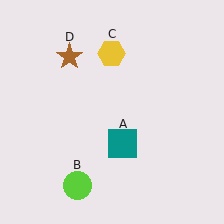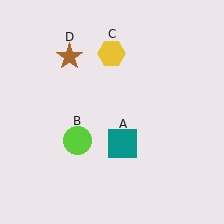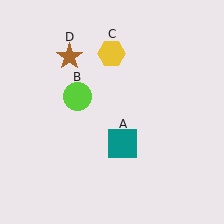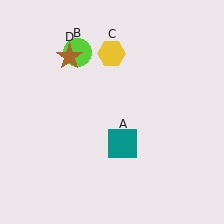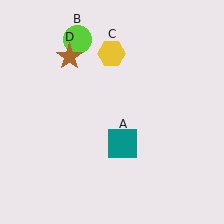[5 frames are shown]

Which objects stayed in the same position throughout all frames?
Teal square (object A) and yellow hexagon (object C) and brown star (object D) remained stationary.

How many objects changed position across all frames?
1 object changed position: lime circle (object B).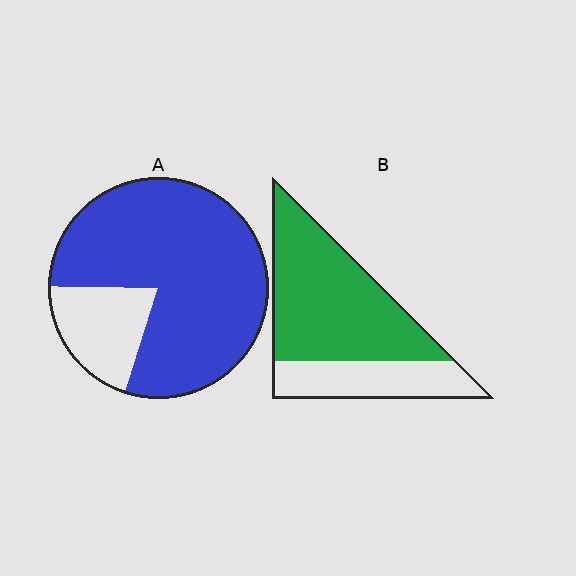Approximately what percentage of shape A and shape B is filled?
A is approximately 80% and B is approximately 70%.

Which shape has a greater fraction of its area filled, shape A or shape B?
Shape A.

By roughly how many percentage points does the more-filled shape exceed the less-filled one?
By roughly 10 percentage points (A over B).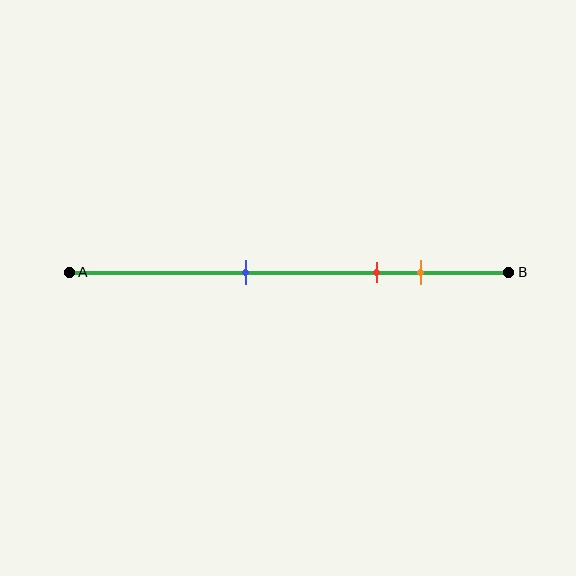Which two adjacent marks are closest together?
The red and orange marks are the closest adjacent pair.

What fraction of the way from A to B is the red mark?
The red mark is approximately 70% (0.7) of the way from A to B.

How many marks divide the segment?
There are 3 marks dividing the segment.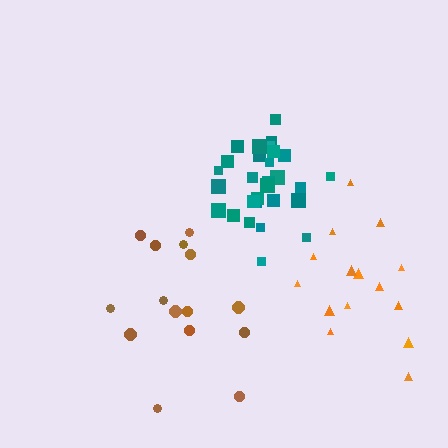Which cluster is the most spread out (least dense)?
Brown.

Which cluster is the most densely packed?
Teal.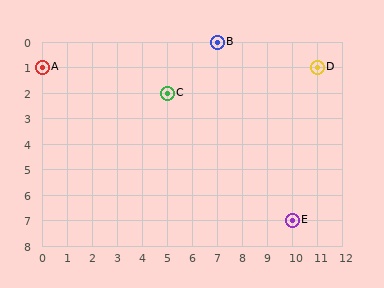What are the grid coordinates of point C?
Point C is at grid coordinates (5, 2).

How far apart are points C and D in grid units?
Points C and D are 6 columns and 1 row apart (about 6.1 grid units diagonally).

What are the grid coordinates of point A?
Point A is at grid coordinates (0, 1).